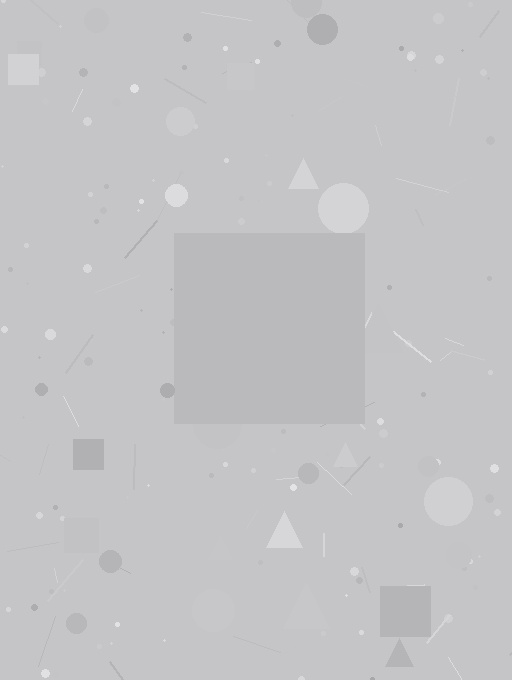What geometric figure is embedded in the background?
A square is embedded in the background.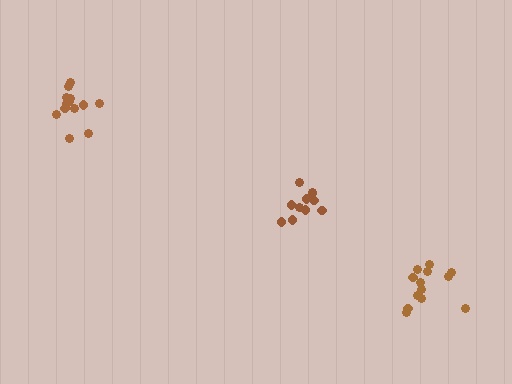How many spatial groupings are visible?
There are 3 spatial groupings.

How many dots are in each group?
Group 1: 13 dots, Group 2: 11 dots, Group 3: 13 dots (37 total).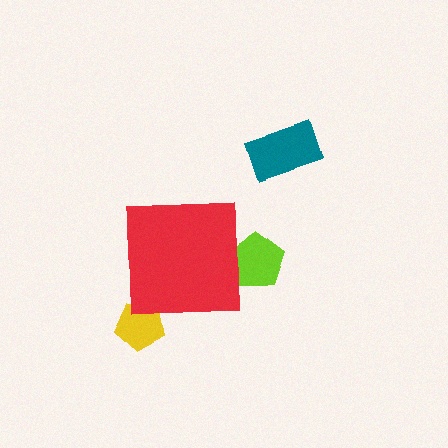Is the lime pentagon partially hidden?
Yes, the lime pentagon is partially hidden behind the red square.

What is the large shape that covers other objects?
A red square.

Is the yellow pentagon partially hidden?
Yes, the yellow pentagon is partially hidden behind the red square.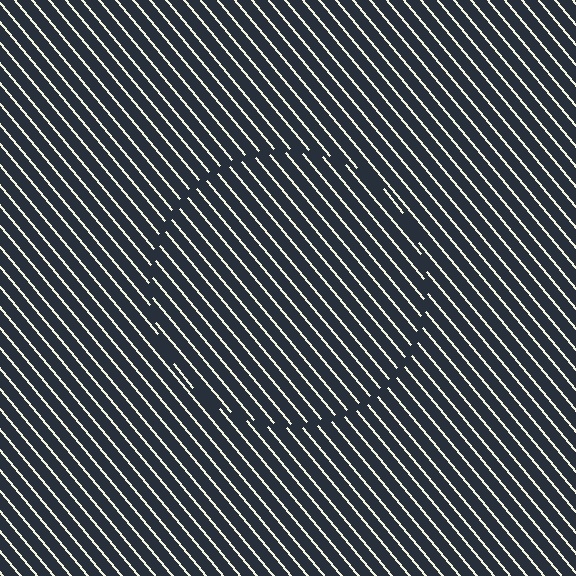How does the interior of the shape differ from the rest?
The interior of the shape contains the same grating, shifted by half a period — the contour is defined by the phase discontinuity where line-ends from the inner and outer gratings abut.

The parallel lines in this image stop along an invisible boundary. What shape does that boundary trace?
An illusory circle. The interior of the shape contains the same grating, shifted by half a period — the contour is defined by the phase discontinuity where line-ends from the inner and outer gratings abut.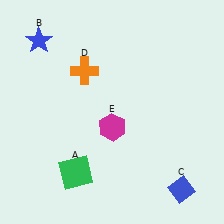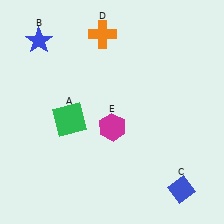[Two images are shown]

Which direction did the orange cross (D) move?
The orange cross (D) moved up.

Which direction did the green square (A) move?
The green square (A) moved up.